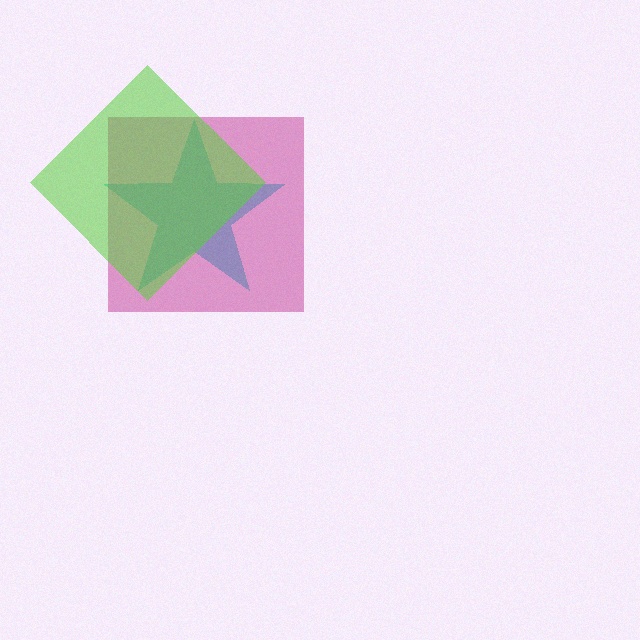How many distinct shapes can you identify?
There are 3 distinct shapes: a cyan star, a magenta square, a lime diamond.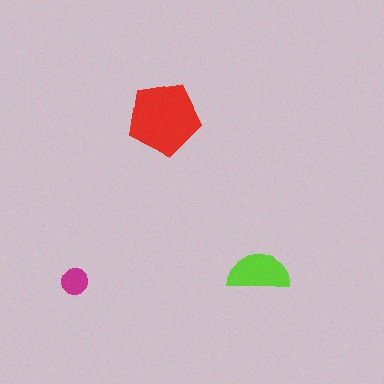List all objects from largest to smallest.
The red pentagon, the lime semicircle, the magenta circle.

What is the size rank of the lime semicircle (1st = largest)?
2nd.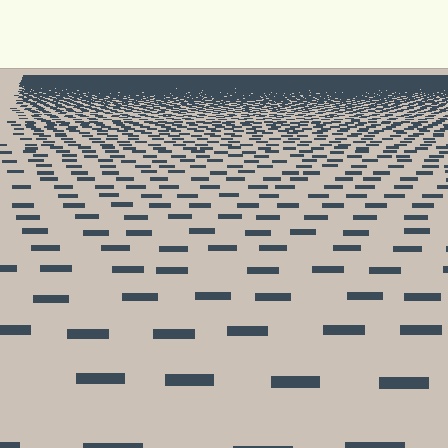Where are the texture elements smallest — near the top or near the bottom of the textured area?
Near the top.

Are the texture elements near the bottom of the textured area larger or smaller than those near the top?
Larger. Near the bottom, elements are closer to the viewer and appear at a bigger on-screen size.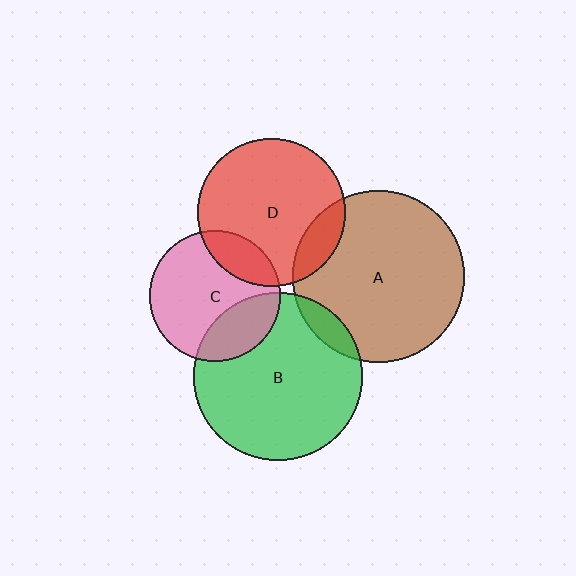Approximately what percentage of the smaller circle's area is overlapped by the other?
Approximately 15%.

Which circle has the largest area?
Circle A (brown).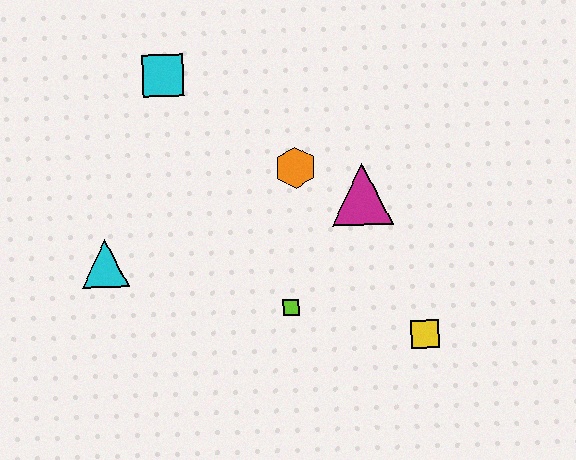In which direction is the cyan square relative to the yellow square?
The cyan square is above the yellow square.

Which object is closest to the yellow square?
The lime square is closest to the yellow square.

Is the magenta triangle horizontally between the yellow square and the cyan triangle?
Yes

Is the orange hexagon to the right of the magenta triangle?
No